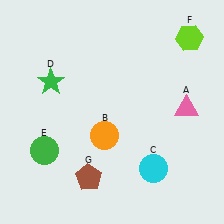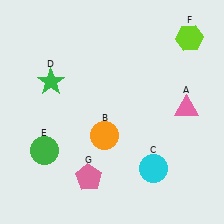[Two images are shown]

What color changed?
The pentagon (G) changed from brown in Image 1 to pink in Image 2.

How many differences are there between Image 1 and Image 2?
There is 1 difference between the two images.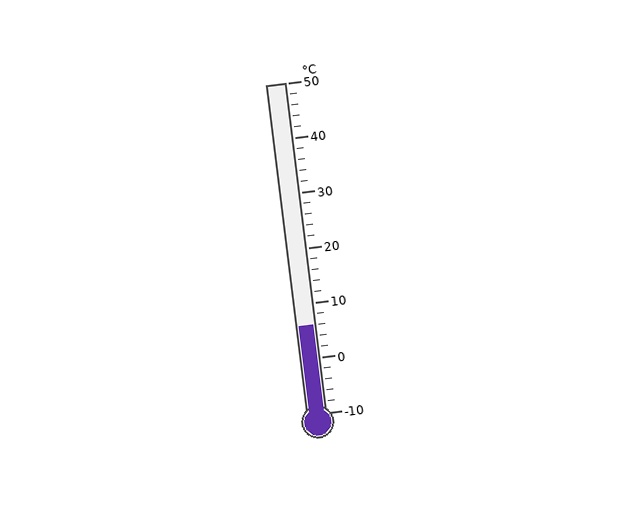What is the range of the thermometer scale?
The thermometer scale ranges from -10°C to 50°C.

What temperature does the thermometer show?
The thermometer shows approximately 6°C.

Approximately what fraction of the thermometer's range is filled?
The thermometer is filled to approximately 25% of its range.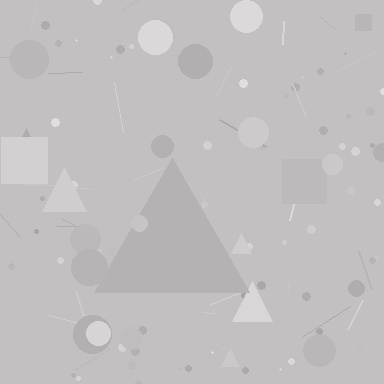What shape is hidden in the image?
A triangle is hidden in the image.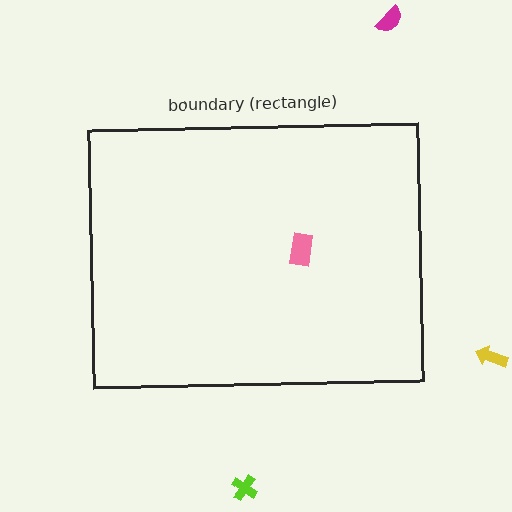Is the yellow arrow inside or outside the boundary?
Outside.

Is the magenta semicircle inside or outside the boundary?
Outside.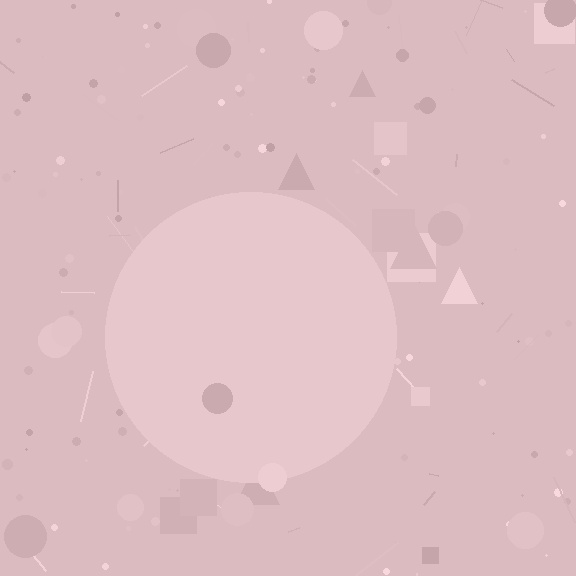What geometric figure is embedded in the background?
A circle is embedded in the background.